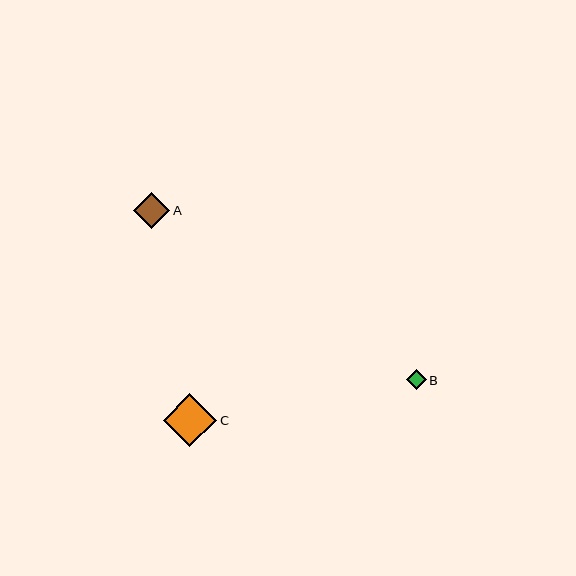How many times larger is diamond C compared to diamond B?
Diamond C is approximately 2.6 times the size of diamond B.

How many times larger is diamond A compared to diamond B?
Diamond A is approximately 1.8 times the size of diamond B.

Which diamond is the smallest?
Diamond B is the smallest with a size of approximately 20 pixels.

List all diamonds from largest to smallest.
From largest to smallest: C, A, B.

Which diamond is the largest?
Diamond C is the largest with a size of approximately 54 pixels.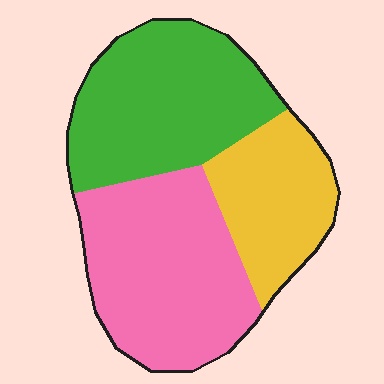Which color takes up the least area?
Yellow, at roughly 25%.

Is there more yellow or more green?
Green.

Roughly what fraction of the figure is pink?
Pink covers 40% of the figure.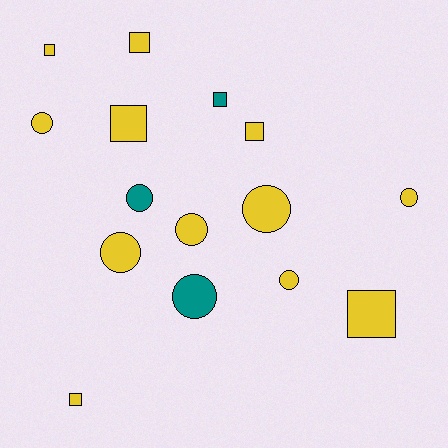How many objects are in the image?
There are 15 objects.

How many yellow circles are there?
There are 6 yellow circles.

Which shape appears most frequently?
Circle, with 8 objects.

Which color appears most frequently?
Yellow, with 12 objects.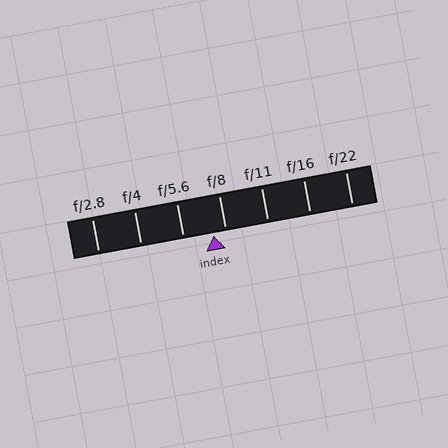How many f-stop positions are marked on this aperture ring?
There are 7 f-stop positions marked.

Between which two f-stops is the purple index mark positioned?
The index mark is between f/5.6 and f/8.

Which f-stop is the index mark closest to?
The index mark is closest to f/8.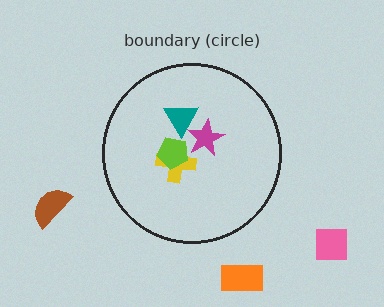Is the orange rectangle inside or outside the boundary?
Outside.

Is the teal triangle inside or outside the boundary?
Inside.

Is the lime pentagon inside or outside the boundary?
Inside.